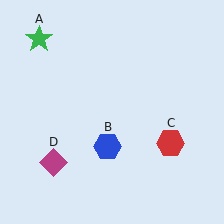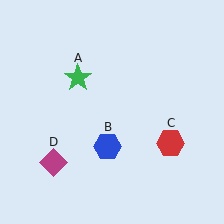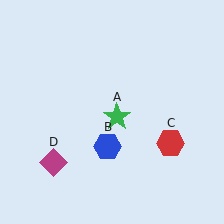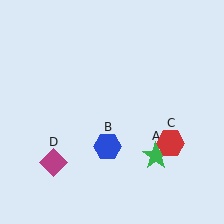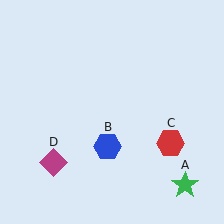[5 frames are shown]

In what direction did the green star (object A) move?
The green star (object A) moved down and to the right.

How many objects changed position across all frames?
1 object changed position: green star (object A).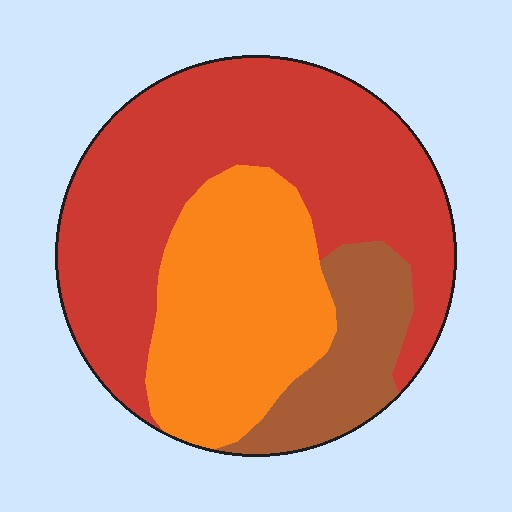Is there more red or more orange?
Red.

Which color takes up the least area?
Brown, at roughly 15%.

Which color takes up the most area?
Red, at roughly 55%.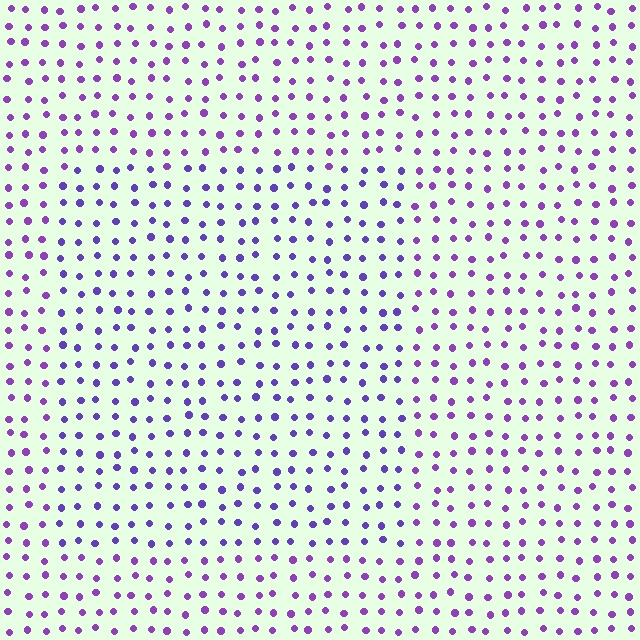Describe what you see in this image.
The image is filled with small purple elements in a uniform arrangement. A rectangle-shaped region is visible where the elements are tinted to a slightly different hue, forming a subtle color boundary.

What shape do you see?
I see a rectangle.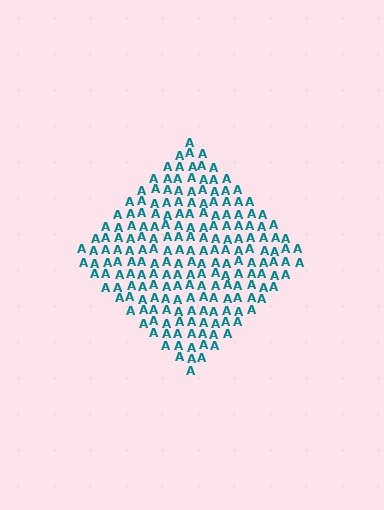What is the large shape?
The large shape is a diamond.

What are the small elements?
The small elements are letter A's.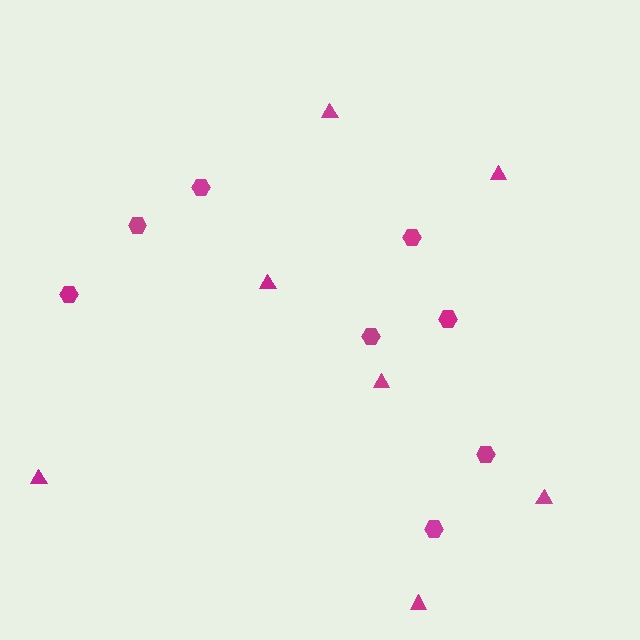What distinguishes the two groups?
There are 2 groups: one group of hexagons (8) and one group of triangles (7).